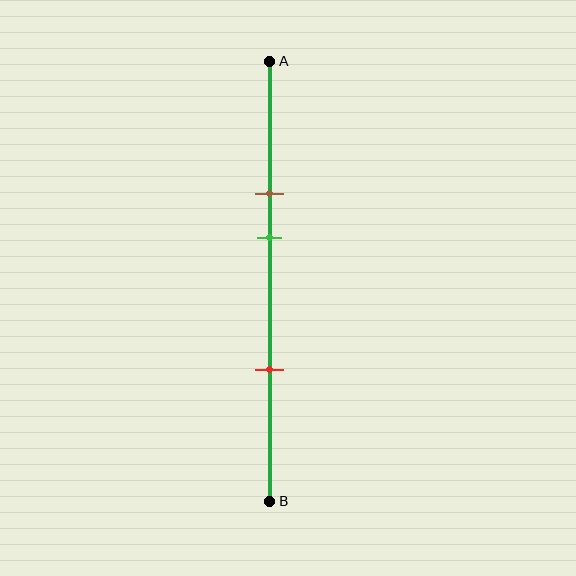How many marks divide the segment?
There are 3 marks dividing the segment.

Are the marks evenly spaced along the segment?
No, the marks are not evenly spaced.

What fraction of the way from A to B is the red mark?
The red mark is approximately 70% (0.7) of the way from A to B.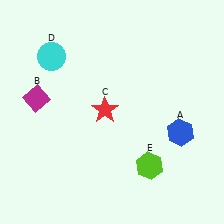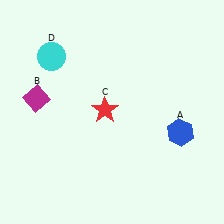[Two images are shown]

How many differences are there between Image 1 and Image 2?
There is 1 difference between the two images.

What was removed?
The lime hexagon (E) was removed in Image 2.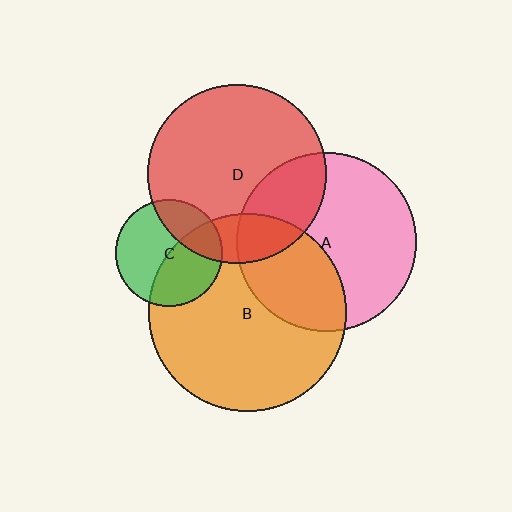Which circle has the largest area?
Circle B (orange).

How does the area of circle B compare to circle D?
Approximately 1.2 times.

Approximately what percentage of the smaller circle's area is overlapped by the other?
Approximately 45%.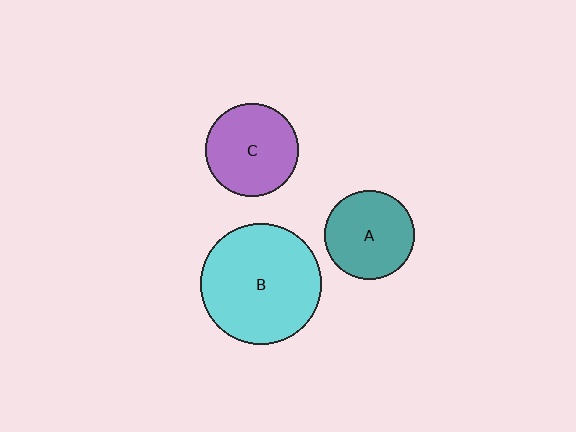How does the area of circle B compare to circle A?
Approximately 1.8 times.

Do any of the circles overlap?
No, none of the circles overlap.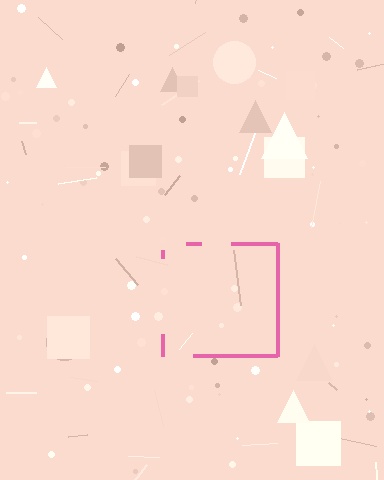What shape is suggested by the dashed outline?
The dashed outline suggests a square.